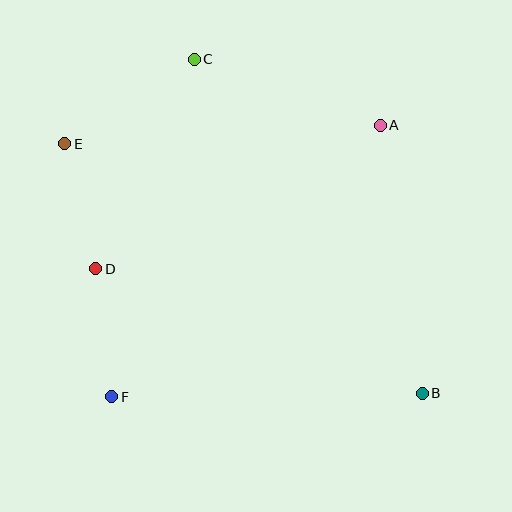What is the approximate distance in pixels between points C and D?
The distance between C and D is approximately 231 pixels.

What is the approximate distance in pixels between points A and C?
The distance between A and C is approximately 197 pixels.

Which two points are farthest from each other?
Points B and E are farthest from each other.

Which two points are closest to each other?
Points D and E are closest to each other.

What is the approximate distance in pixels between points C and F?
The distance between C and F is approximately 347 pixels.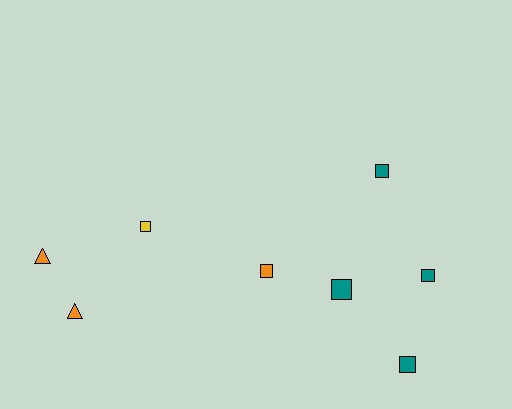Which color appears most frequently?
Teal, with 4 objects.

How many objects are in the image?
There are 8 objects.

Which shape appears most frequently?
Square, with 6 objects.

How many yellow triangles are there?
There are no yellow triangles.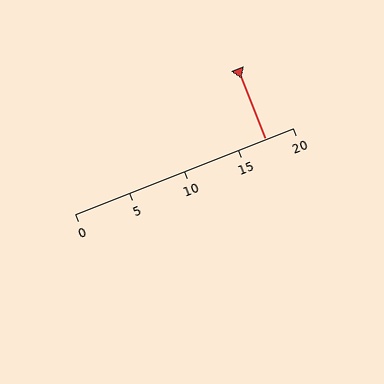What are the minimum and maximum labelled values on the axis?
The axis runs from 0 to 20.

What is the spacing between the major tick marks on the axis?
The major ticks are spaced 5 apart.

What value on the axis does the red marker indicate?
The marker indicates approximately 17.5.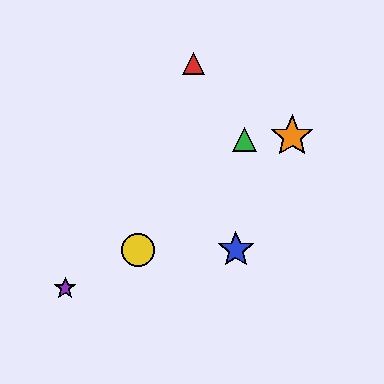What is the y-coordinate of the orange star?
The orange star is at y≈136.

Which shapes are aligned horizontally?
The blue star, the yellow circle are aligned horizontally.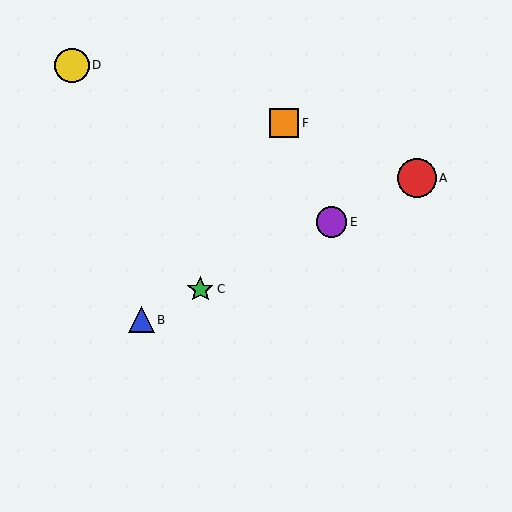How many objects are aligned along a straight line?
4 objects (A, B, C, E) are aligned along a straight line.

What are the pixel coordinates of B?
Object B is at (141, 320).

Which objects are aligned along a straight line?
Objects A, B, C, E are aligned along a straight line.